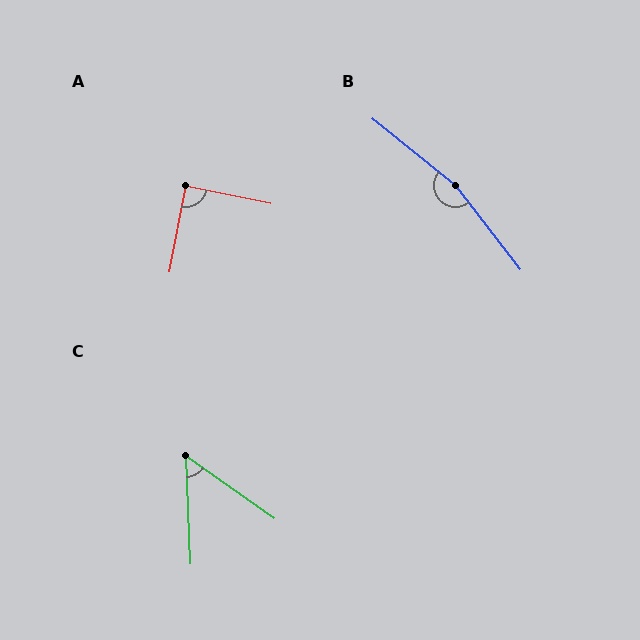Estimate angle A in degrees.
Approximately 89 degrees.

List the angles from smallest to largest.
C (53°), A (89°), B (167°).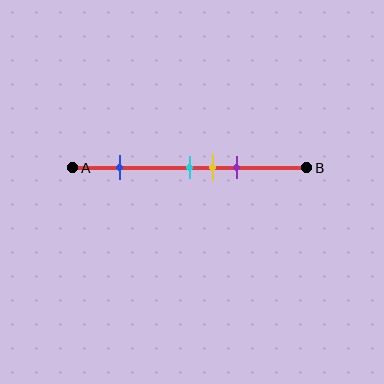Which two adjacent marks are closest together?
The cyan and yellow marks are the closest adjacent pair.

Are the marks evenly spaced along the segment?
No, the marks are not evenly spaced.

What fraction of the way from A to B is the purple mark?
The purple mark is approximately 70% (0.7) of the way from A to B.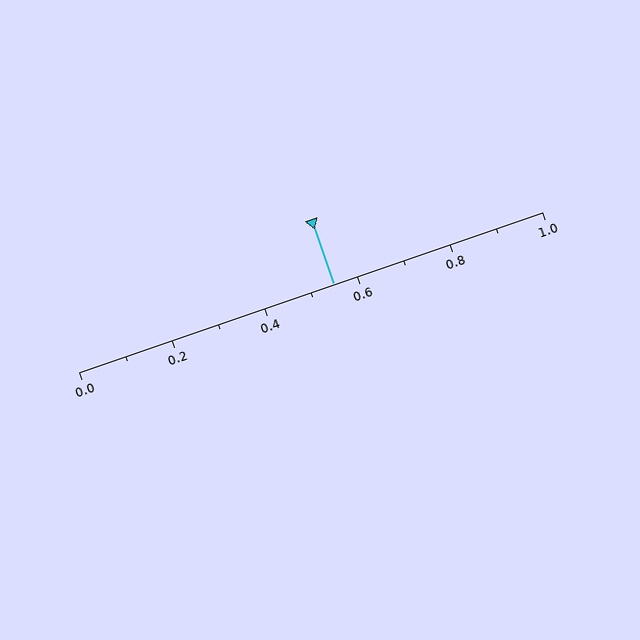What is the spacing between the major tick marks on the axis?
The major ticks are spaced 0.2 apart.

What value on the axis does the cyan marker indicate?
The marker indicates approximately 0.55.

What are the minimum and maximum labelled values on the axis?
The axis runs from 0.0 to 1.0.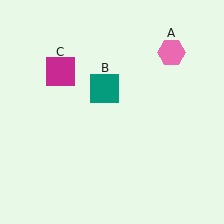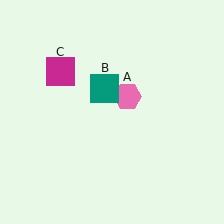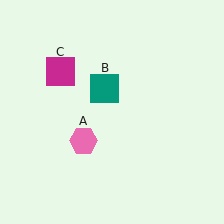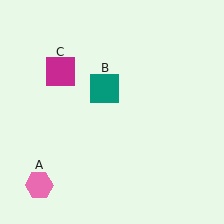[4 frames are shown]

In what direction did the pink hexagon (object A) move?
The pink hexagon (object A) moved down and to the left.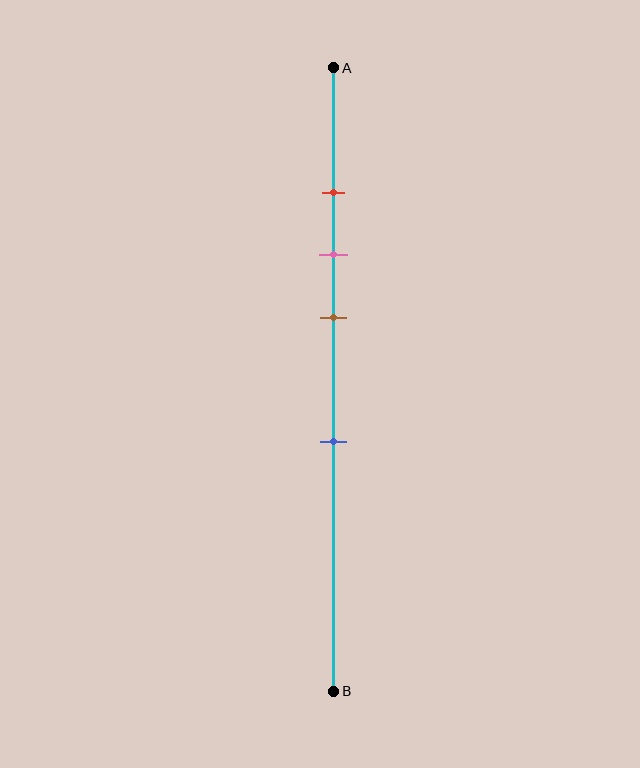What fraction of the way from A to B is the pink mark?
The pink mark is approximately 30% (0.3) of the way from A to B.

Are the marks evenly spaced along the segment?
No, the marks are not evenly spaced.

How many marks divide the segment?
There are 4 marks dividing the segment.